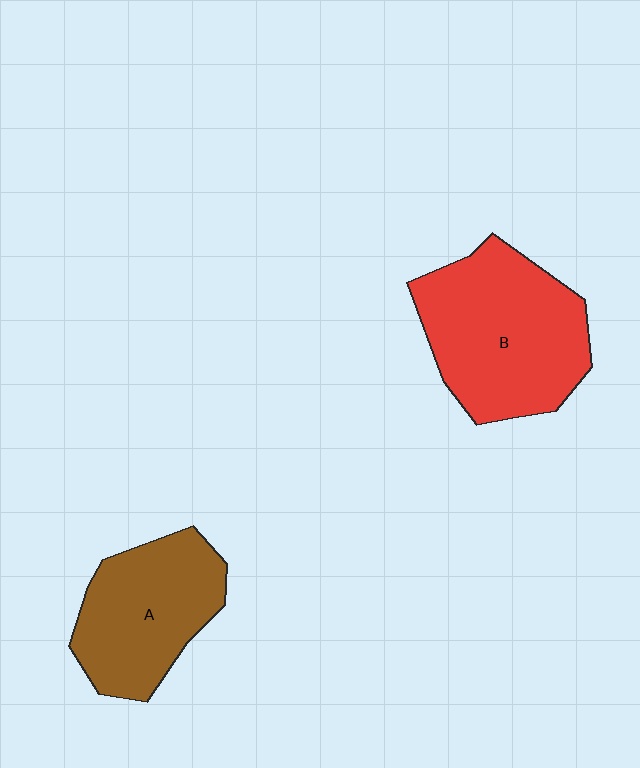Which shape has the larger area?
Shape B (red).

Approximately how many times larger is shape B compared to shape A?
Approximately 1.3 times.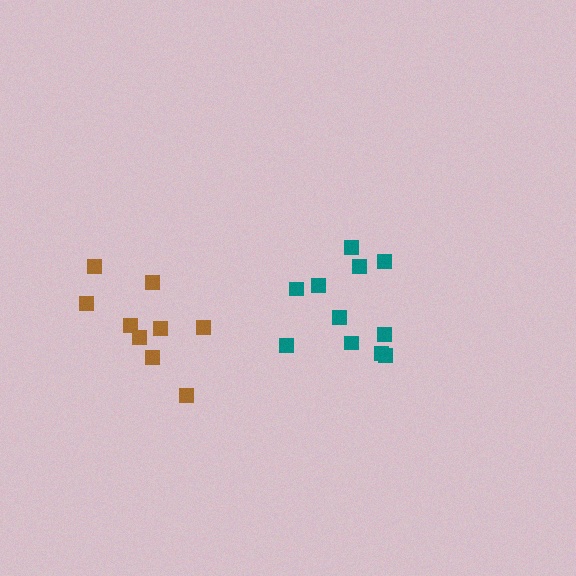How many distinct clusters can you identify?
There are 2 distinct clusters.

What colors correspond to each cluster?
The clusters are colored: teal, brown.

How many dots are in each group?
Group 1: 11 dots, Group 2: 9 dots (20 total).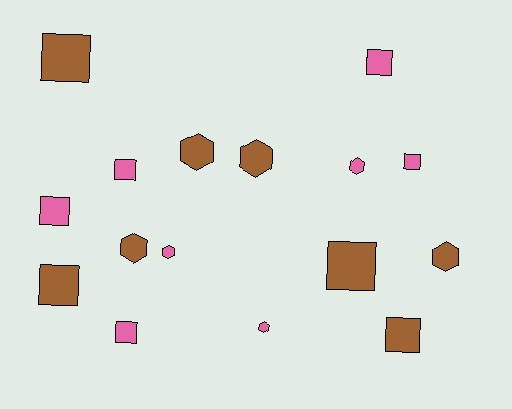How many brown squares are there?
There are 4 brown squares.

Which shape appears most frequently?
Square, with 9 objects.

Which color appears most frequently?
Pink, with 8 objects.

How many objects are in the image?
There are 16 objects.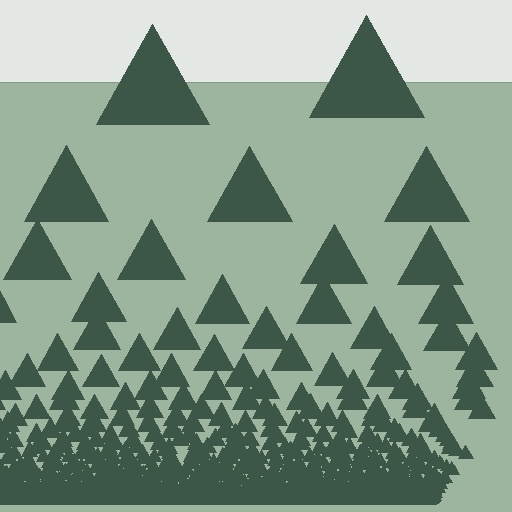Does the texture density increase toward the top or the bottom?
Density increases toward the bottom.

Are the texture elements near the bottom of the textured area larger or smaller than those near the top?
Smaller. The gradient is inverted — elements near the bottom are smaller and denser.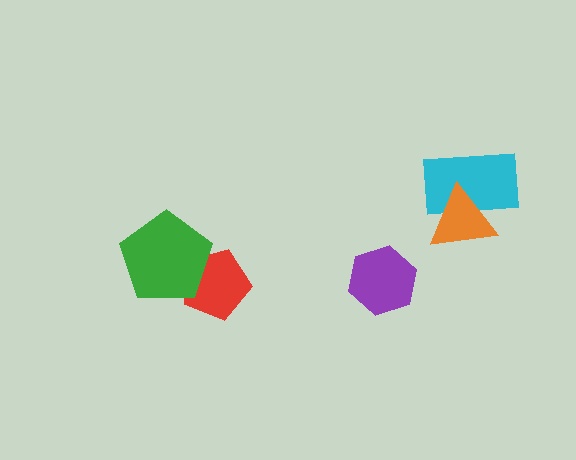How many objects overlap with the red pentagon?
1 object overlaps with the red pentagon.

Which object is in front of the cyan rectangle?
The orange triangle is in front of the cyan rectangle.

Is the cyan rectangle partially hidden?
Yes, it is partially covered by another shape.